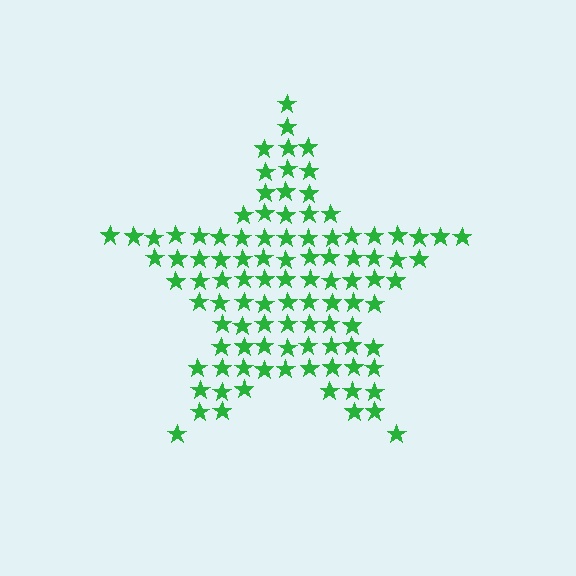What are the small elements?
The small elements are stars.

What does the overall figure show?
The overall figure shows a star.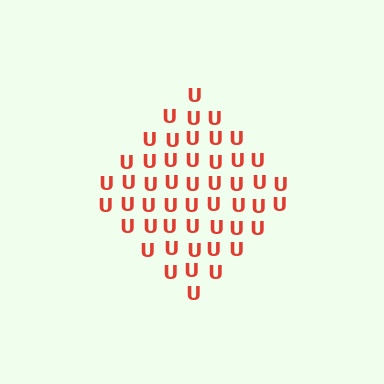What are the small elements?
The small elements are letter U's.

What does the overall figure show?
The overall figure shows a diamond.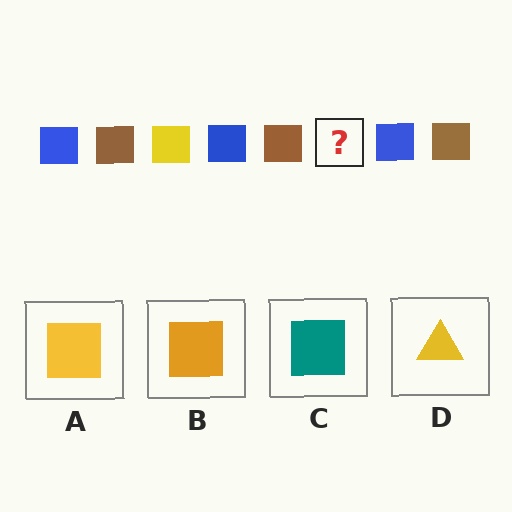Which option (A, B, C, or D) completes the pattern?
A.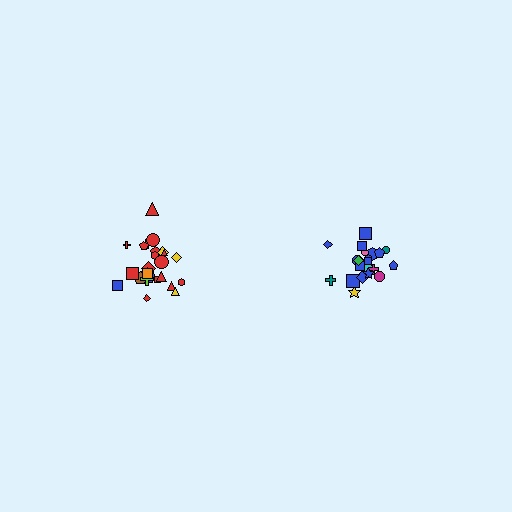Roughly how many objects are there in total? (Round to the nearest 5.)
Roughly 45 objects in total.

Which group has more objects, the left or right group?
The left group.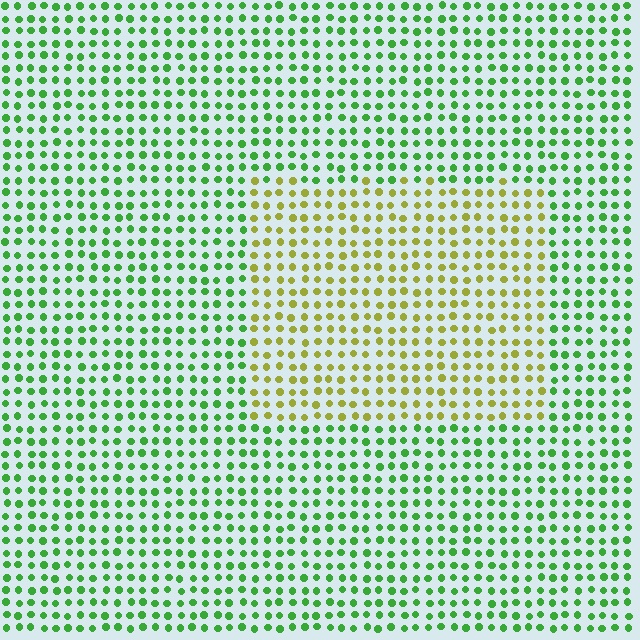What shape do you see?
I see a rectangle.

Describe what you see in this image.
The image is filled with small green elements in a uniform arrangement. A rectangle-shaped region is visible where the elements are tinted to a slightly different hue, forming a subtle color boundary.